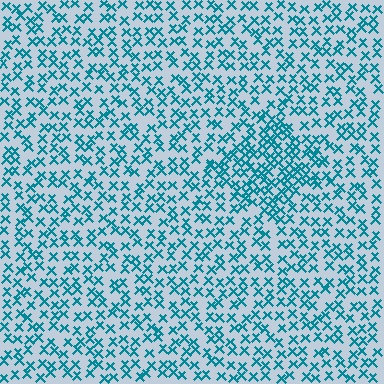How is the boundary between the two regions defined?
The boundary is defined by a change in element density (approximately 1.8x ratio). All elements are the same color, size, and shape.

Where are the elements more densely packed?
The elements are more densely packed inside the diamond boundary.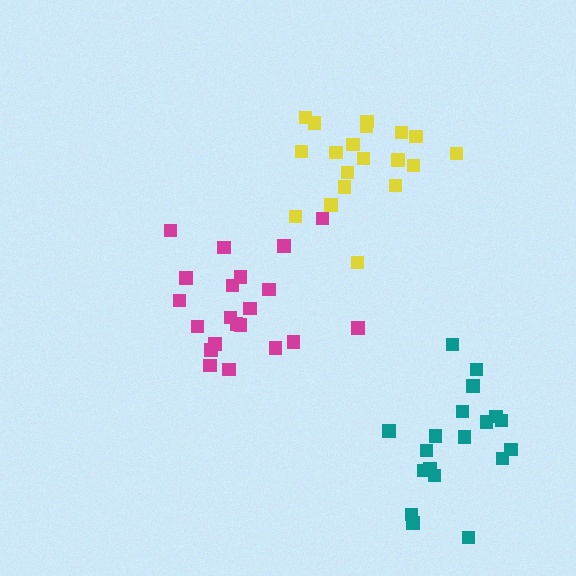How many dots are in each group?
Group 1: 19 dots, Group 2: 21 dots, Group 3: 19 dots (59 total).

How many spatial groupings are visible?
There are 3 spatial groupings.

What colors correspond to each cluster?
The clusters are colored: teal, magenta, yellow.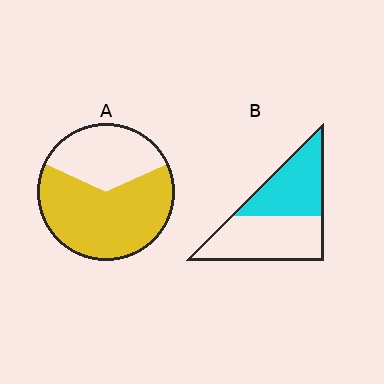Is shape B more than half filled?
No.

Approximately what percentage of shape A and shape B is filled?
A is approximately 65% and B is approximately 45%.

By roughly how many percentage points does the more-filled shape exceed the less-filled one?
By roughly 20 percentage points (A over B).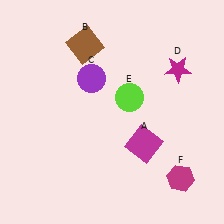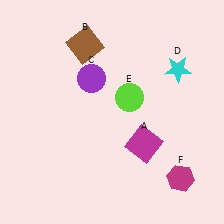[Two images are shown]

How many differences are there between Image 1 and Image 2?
There is 1 difference between the two images.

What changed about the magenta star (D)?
In Image 1, D is magenta. In Image 2, it changed to cyan.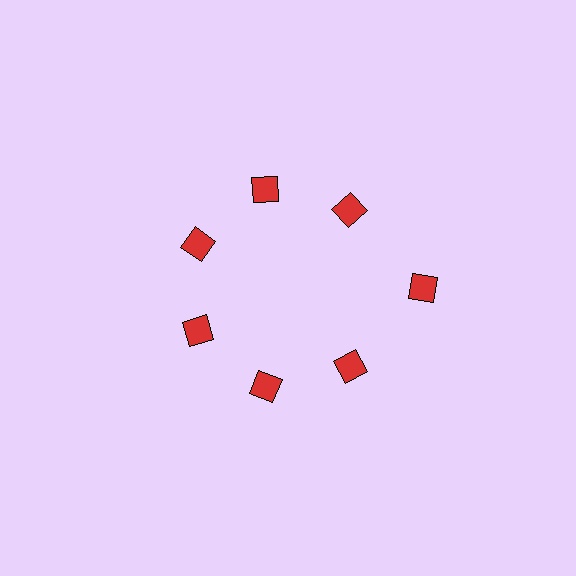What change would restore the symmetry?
The symmetry would be restored by moving it inward, back onto the ring so that all 7 diamonds sit at equal angles and equal distance from the center.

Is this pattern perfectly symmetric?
No. The 7 red diamonds are arranged in a ring, but one element near the 3 o'clock position is pushed outward from the center, breaking the 7-fold rotational symmetry.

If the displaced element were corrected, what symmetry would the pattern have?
It would have 7-fold rotational symmetry — the pattern would map onto itself every 51 degrees.